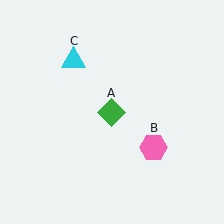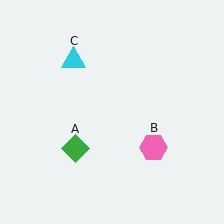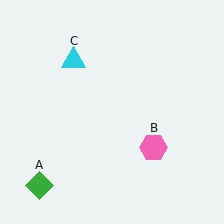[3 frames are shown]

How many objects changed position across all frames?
1 object changed position: green diamond (object A).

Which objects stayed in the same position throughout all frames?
Pink hexagon (object B) and cyan triangle (object C) remained stationary.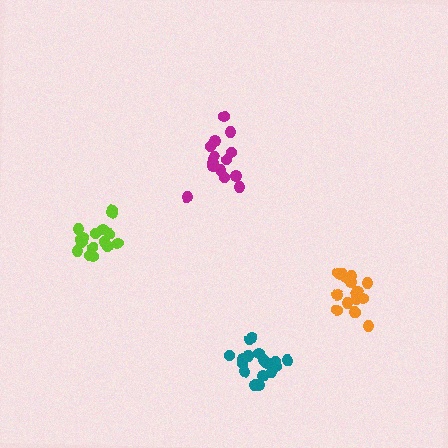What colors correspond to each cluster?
The clusters are colored: teal, lime, orange, magenta.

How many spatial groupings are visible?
There are 4 spatial groupings.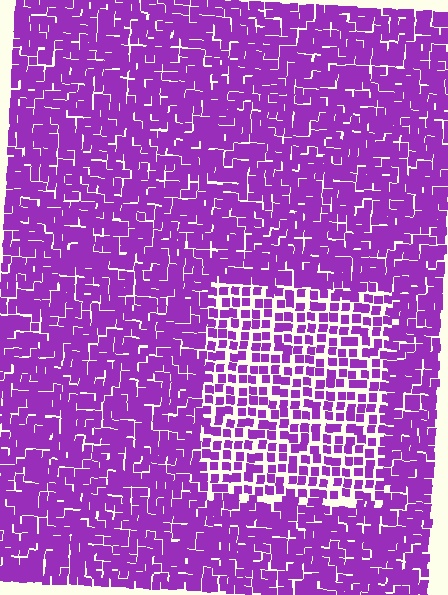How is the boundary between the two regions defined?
The boundary is defined by a change in element density (approximately 1.7x ratio). All elements are the same color, size, and shape.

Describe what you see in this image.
The image contains small purple elements arranged at two different densities. A rectangle-shaped region is visible where the elements are less densely packed than the surrounding area.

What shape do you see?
I see a rectangle.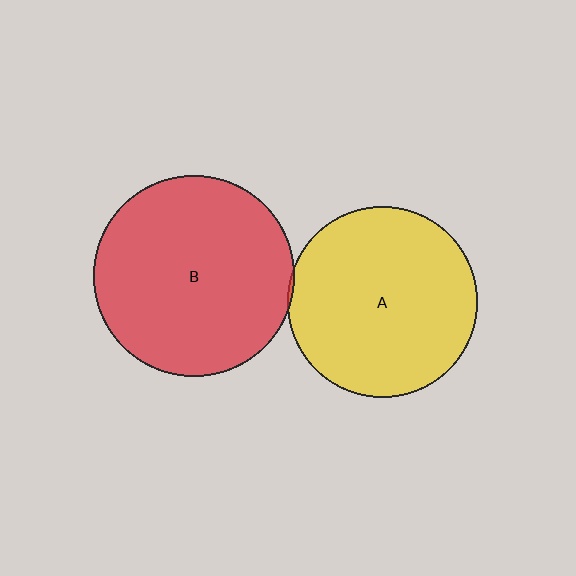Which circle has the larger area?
Circle B (red).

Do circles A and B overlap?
Yes.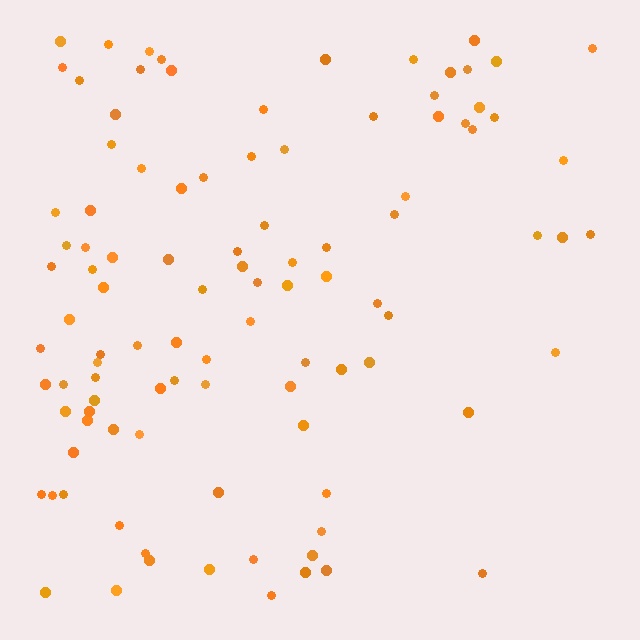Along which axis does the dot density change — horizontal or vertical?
Horizontal.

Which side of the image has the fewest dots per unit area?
The right.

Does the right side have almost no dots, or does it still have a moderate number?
Still a moderate number, just noticeably fewer than the left.